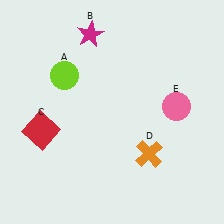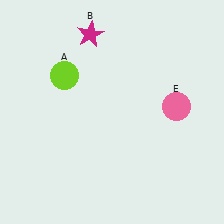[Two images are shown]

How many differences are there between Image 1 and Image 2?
There are 2 differences between the two images.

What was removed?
The red square (C), the orange cross (D) were removed in Image 2.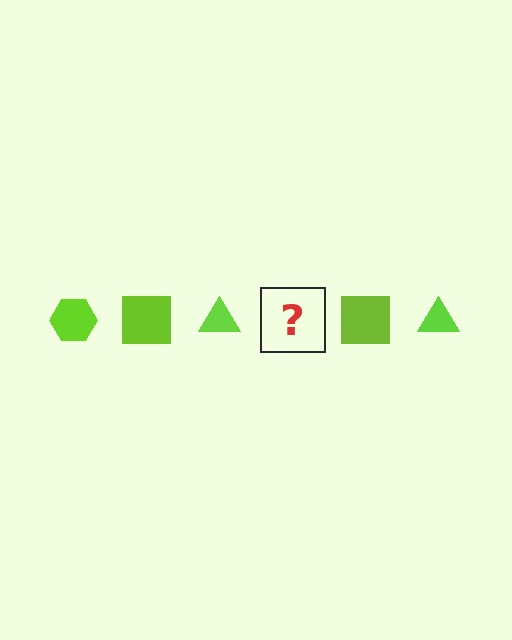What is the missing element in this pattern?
The missing element is a lime hexagon.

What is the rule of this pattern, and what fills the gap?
The rule is that the pattern cycles through hexagon, square, triangle shapes in lime. The gap should be filled with a lime hexagon.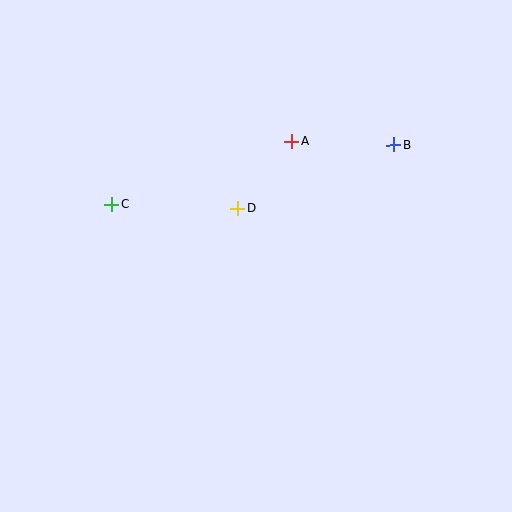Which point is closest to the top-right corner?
Point B is closest to the top-right corner.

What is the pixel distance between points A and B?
The distance between A and B is 102 pixels.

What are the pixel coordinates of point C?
Point C is at (112, 204).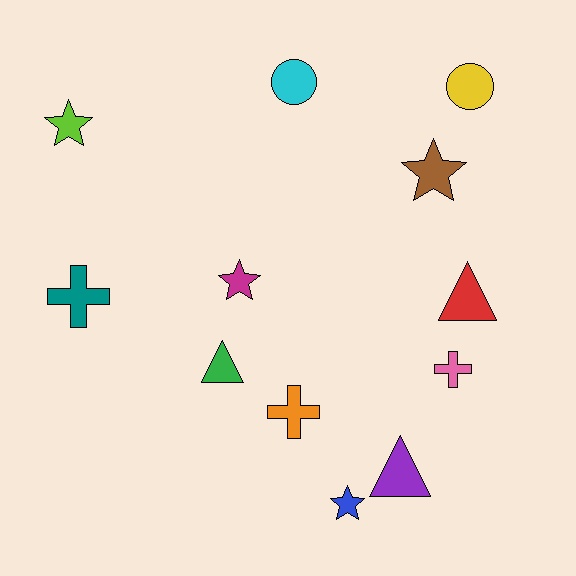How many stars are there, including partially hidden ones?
There are 4 stars.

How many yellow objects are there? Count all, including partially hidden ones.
There is 1 yellow object.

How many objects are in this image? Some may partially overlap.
There are 12 objects.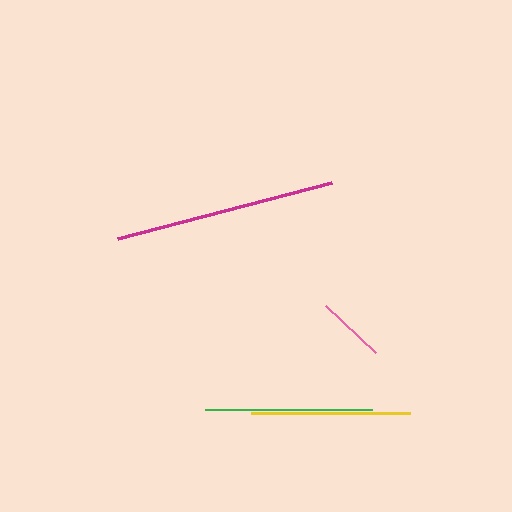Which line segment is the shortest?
The pink line is the shortest at approximately 69 pixels.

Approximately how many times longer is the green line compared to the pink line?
The green line is approximately 2.4 times the length of the pink line.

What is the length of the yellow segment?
The yellow segment is approximately 159 pixels long.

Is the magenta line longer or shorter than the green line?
The magenta line is longer than the green line.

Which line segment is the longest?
The magenta line is the longest at approximately 221 pixels.